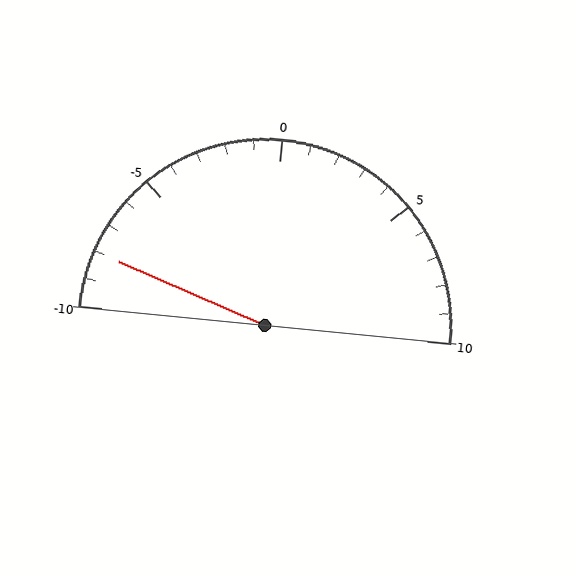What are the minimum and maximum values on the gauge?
The gauge ranges from -10 to 10.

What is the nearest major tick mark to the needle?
The nearest major tick mark is -10.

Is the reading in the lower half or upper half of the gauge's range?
The reading is in the lower half of the range (-10 to 10).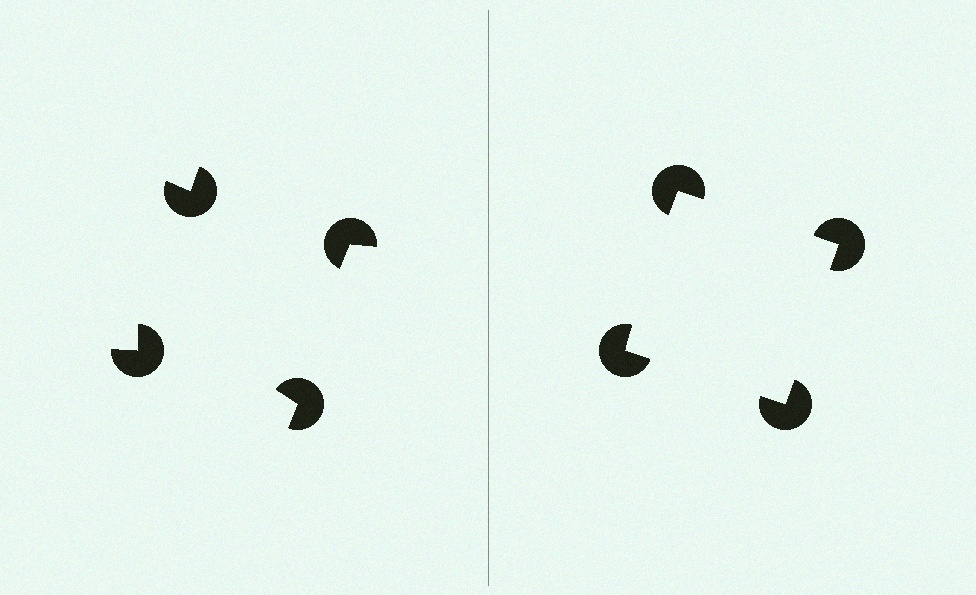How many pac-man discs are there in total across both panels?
8 — 4 on each side.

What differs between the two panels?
The pac-man discs are positioned identically on both sides; only the wedge orientations differ. On the right they align to a square; on the left they are misaligned.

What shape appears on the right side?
An illusory square.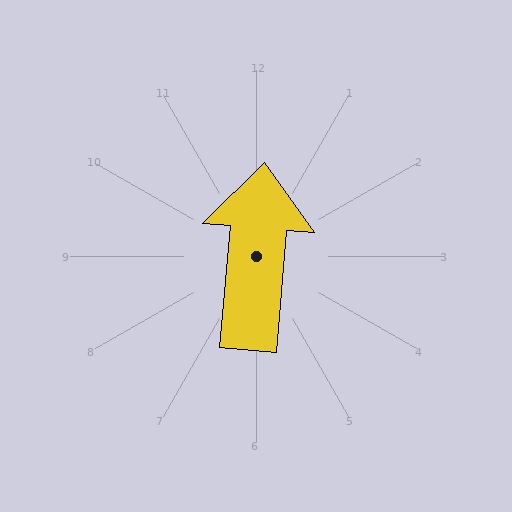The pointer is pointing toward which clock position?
Roughly 12 o'clock.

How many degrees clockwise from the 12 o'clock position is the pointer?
Approximately 5 degrees.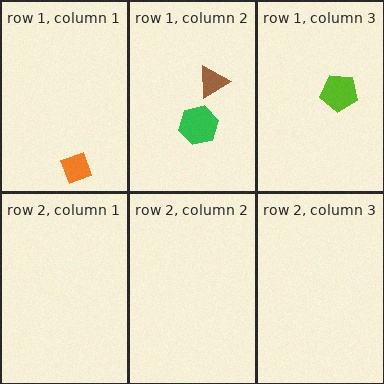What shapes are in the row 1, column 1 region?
The orange diamond.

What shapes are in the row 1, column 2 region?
The brown triangle, the green hexagon.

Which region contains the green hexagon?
The row 1, column 2 region.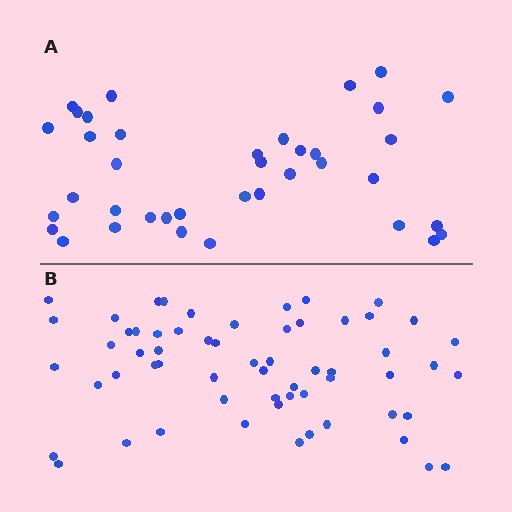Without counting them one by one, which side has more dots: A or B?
Region B (the bottom region) has more dots.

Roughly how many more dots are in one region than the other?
Region B has approximately 20 more dots than region A.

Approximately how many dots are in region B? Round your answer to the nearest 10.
About 60 dots.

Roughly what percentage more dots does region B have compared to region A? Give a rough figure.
About 60% more.